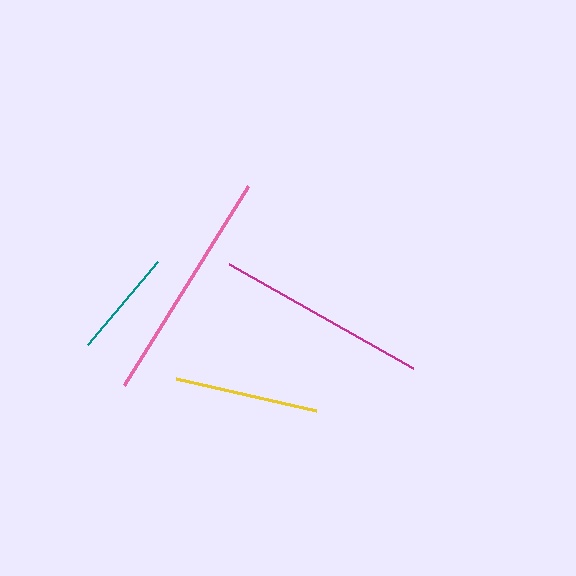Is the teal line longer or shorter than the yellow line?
The yellow line is longer than the teal line.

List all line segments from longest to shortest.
From longest to shortest: pink, magenta, yellow, teal.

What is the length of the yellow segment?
The yellow segment is approximately 143 pixels long.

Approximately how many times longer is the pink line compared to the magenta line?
The pink line is approximately 1.1 times the length of the magenta line.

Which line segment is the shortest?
The teal line is the shortest at approximately 109 pixels.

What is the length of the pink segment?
The pink segment is approximately 234 pixels long.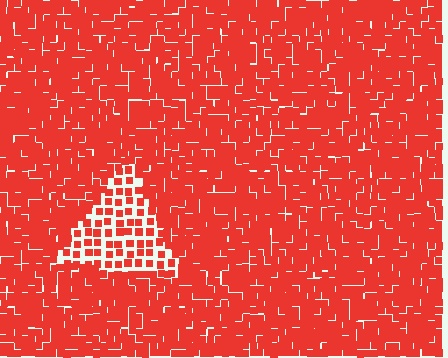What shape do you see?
I see a triangle.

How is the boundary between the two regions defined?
The boundary is defined by a change in element density (approximately 2.1x ratio). All elements are the same color, size, and shape.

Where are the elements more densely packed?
The elements are more densely packed outside the triangle boundary.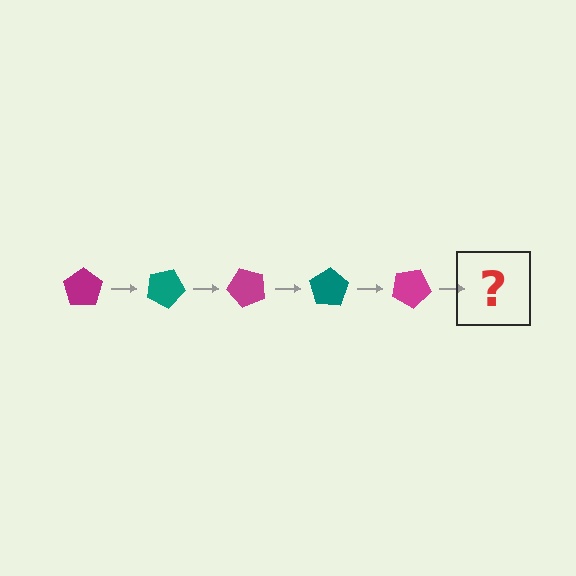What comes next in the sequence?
The next element should be a teal pentagon, rotated 125 degrees from the start.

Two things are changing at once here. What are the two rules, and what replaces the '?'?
The two rules are that it rotates 25 degrees each step and the color cycles through magenta and teal. The '?' should be a teal pentagon, rotated 125 degrees from the start.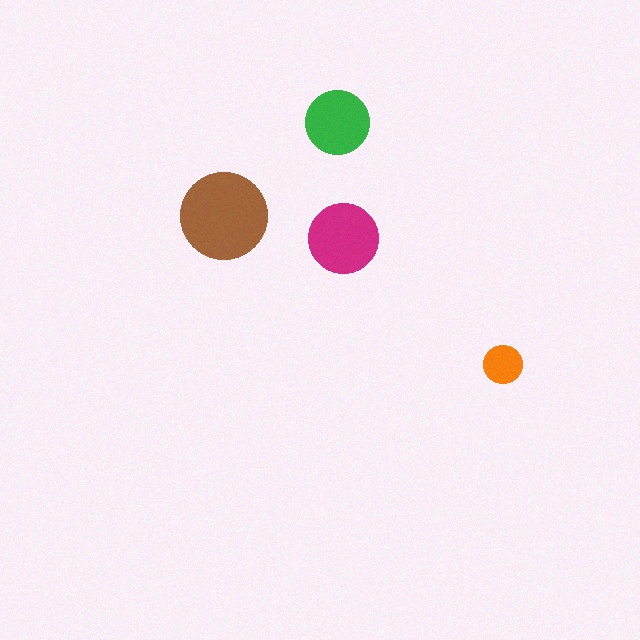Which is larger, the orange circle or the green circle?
The green one.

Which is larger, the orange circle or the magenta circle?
The magenta one.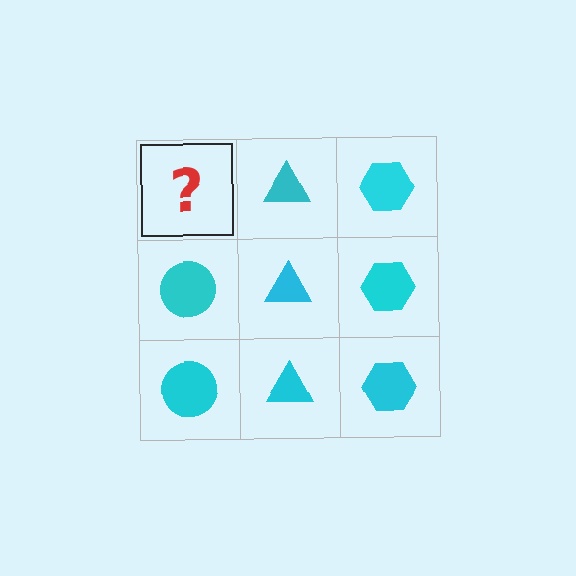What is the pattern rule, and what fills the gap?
The rule is that each column has a consistent shape. The gap should be filled with a cyan circle.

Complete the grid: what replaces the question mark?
The question mark should be replaced with a cyan circle.